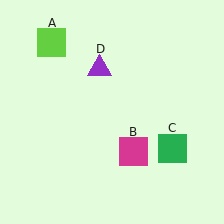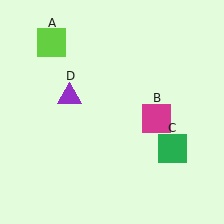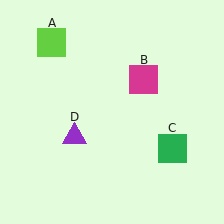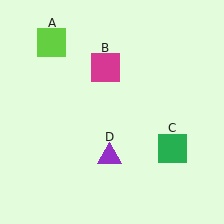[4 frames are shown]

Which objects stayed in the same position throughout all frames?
Lime square (object A) and green square (object C) remained stationary.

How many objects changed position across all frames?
2 objects changed position: magenta square (object B), purple triangle (object D).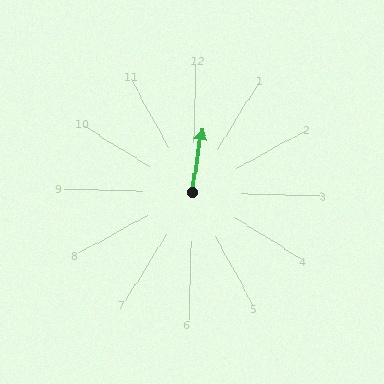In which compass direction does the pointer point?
North.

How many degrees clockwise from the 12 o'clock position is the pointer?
Approximately 8 degrees.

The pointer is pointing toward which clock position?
Roughly 12 o'clock.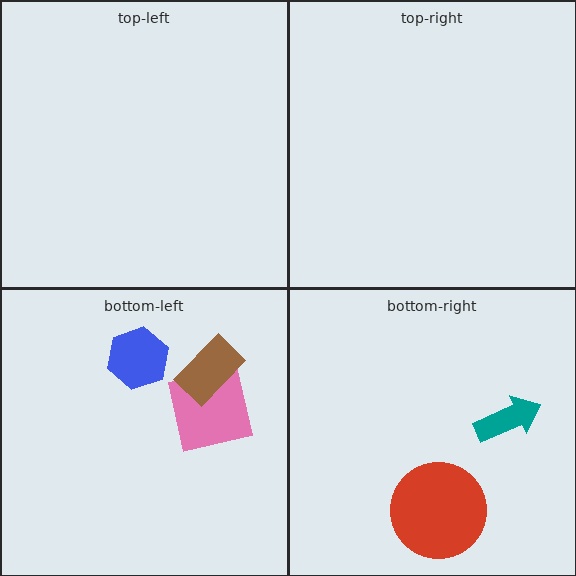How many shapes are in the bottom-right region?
2.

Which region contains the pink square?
The bottom-left region.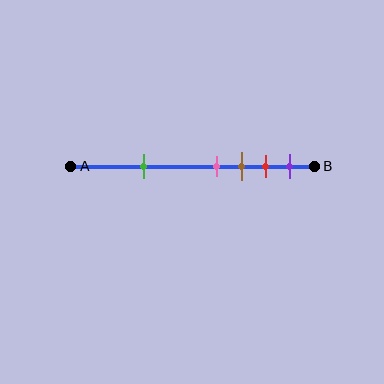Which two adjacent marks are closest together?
The pink and brown marks are the closest adjacent pair.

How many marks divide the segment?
There are 5 marks dividing the segment.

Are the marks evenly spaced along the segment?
No, the marks are not evenly spaced.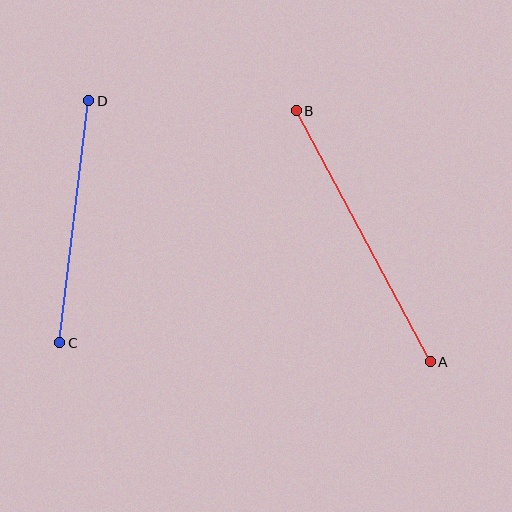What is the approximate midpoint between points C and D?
The midpoint is at approximately (74, 221) pixels.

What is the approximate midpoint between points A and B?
The midpoint is at approximately (363, 237) pixels.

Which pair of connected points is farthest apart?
Points A and B are farthest apart.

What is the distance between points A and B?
The distance is approximately 284 pixels.